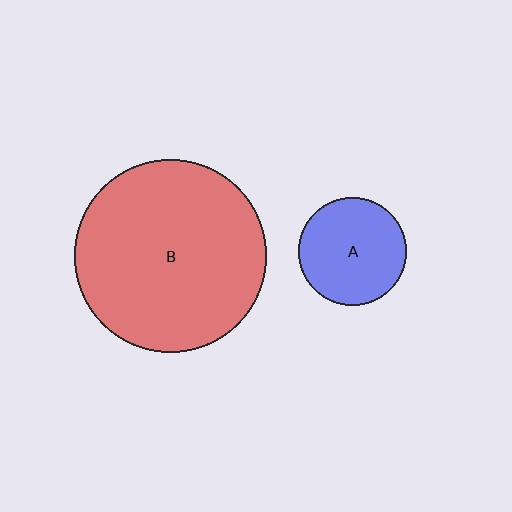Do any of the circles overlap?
No, none of the circles overlap.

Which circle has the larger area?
Circle B (red).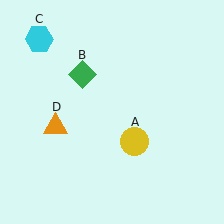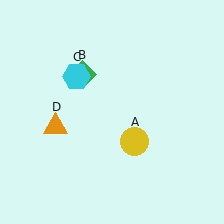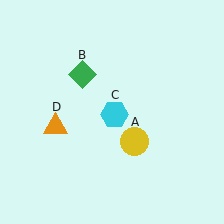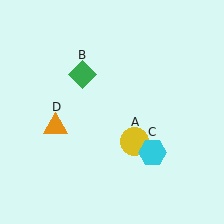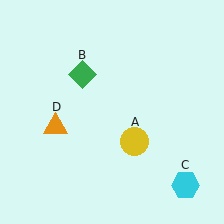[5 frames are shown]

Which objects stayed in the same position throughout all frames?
Yellow circle (object A) and green diamond (object B) and orange triangle (object D) remained stationary.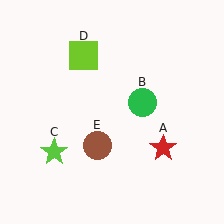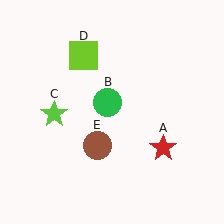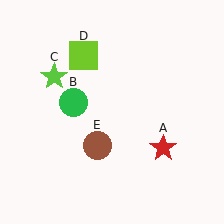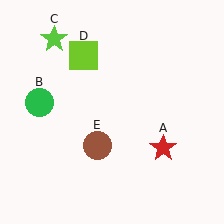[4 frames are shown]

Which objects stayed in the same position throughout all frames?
Red star (object A) and lime square (object D) and brown circle (object E) remained stationary.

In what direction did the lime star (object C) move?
The lime star (object C) moved up.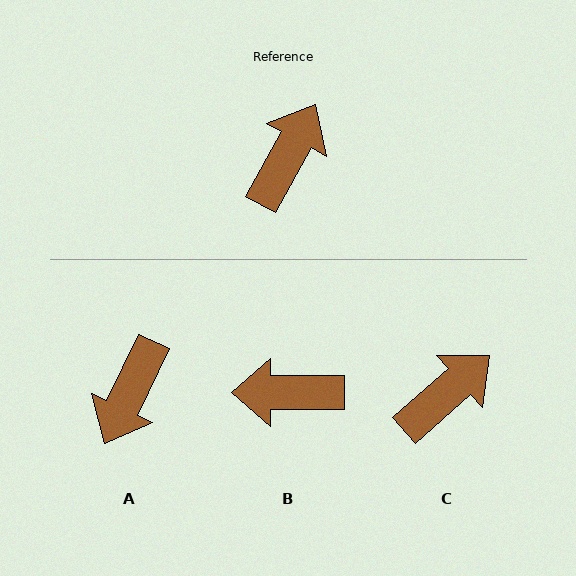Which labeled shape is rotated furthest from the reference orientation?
A, about 177 degrees away.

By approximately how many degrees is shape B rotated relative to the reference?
Approximately 119 degrees counter-clockwise.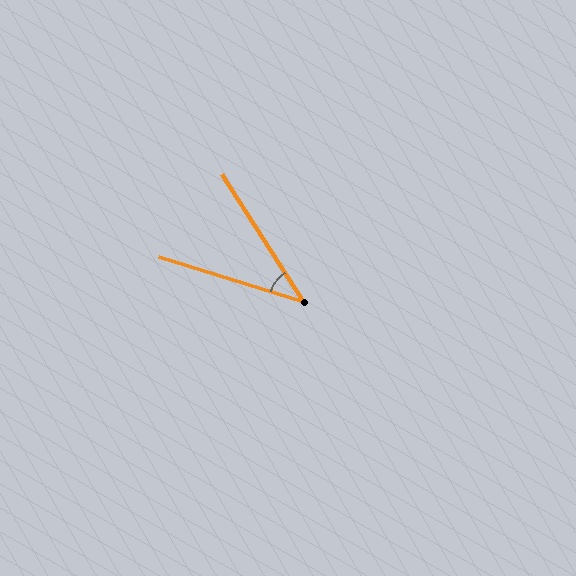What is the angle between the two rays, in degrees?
Approximately 40 degrees.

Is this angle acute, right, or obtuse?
It is acute.